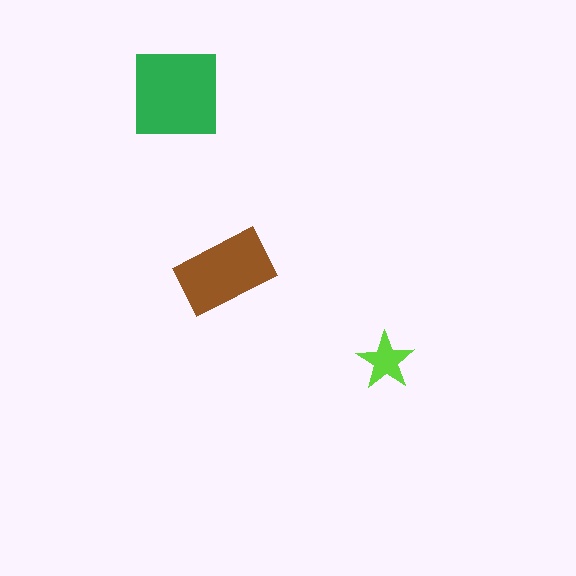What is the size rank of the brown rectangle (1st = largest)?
2nd.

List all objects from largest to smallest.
The green square, the brown rectangle, the lime star.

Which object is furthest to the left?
The green square is leftmost.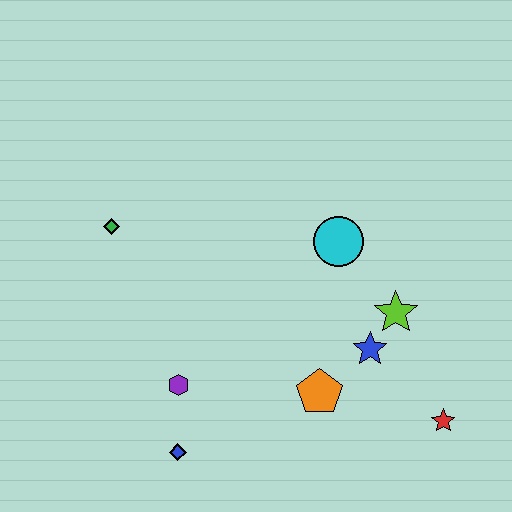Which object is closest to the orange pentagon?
The blue star is closest to the orange pentagon.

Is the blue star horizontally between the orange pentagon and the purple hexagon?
No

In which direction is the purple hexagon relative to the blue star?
The purple hexagon is to the left of the blue star.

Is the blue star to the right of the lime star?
No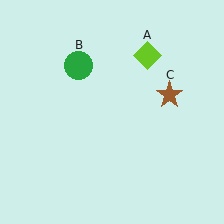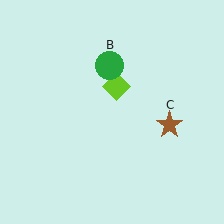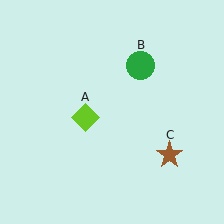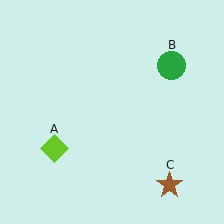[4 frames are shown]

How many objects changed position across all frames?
3 objects changed position: lime diamond (object A), green circle (object B), brown star (object C).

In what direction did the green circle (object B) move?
The green circle (object B) moved right.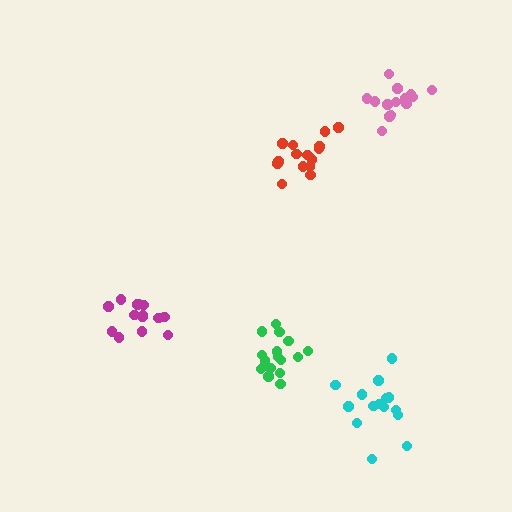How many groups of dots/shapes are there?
There are 5 groups.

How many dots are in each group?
Group 1: 14 dots, Group 2: 15 dots, Group 3: 14 dots, Group 4: 15 dots, Group 5: 18 dots (76 total).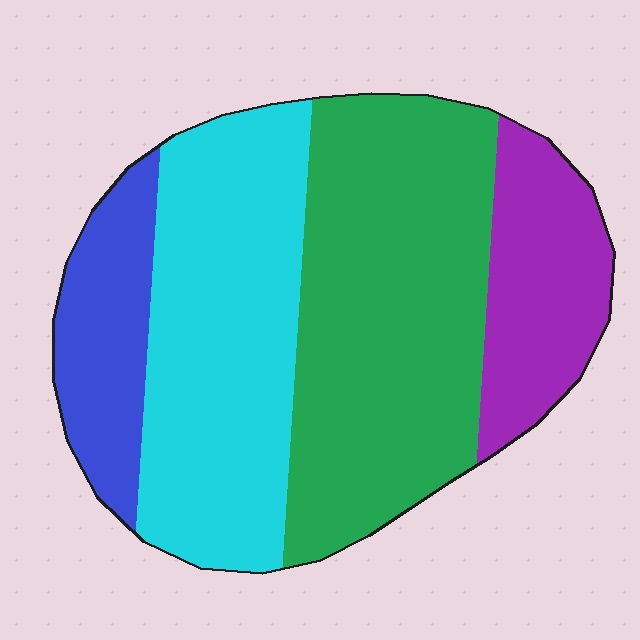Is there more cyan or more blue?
Cyan.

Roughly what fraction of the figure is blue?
Blue takes up less than a sixth of the figure.